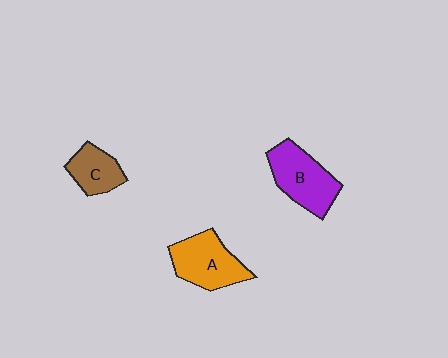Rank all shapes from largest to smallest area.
From largest to smallest: B (purple), A (orange), C (brown).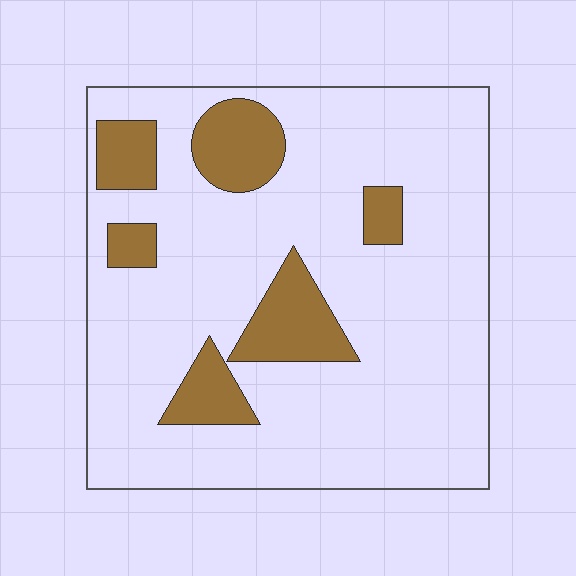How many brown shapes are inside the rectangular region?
6.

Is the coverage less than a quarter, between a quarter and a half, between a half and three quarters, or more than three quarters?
Less than a quarter.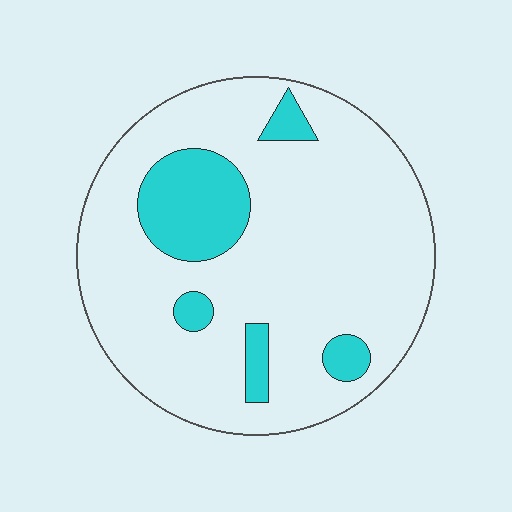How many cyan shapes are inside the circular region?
5.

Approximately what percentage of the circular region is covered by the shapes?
Approximately 15%.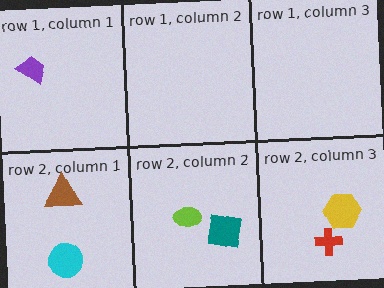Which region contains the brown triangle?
The row 2, column 1 region.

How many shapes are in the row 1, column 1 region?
1.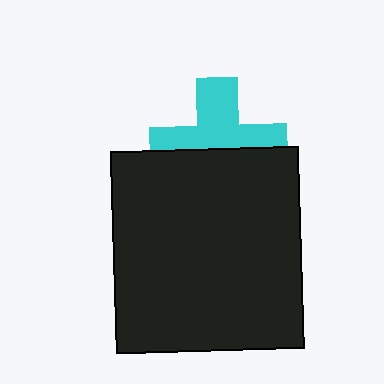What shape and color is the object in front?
The object in front is a black rectangle.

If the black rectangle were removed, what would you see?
You would see the complete cyan cross.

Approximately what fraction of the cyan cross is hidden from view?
Roughly 46% of the cyan cross is hidden behind the black rectangle.